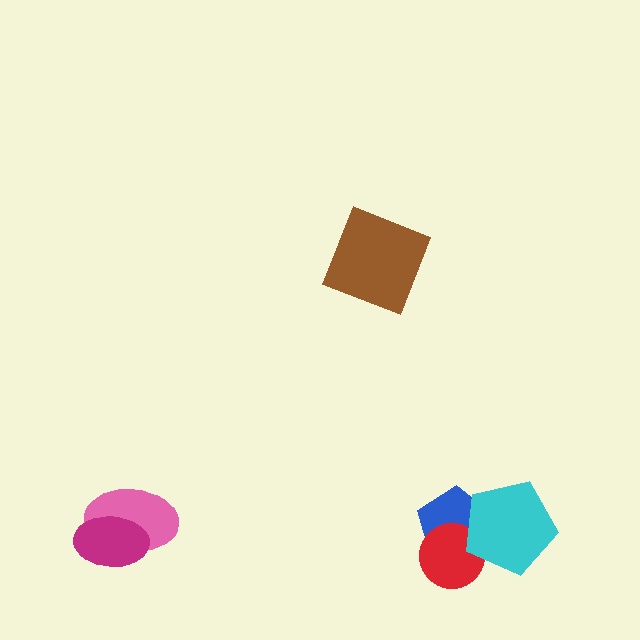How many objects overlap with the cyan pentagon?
2 objects overlap with the cyan pentagon.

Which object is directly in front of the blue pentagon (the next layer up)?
The red circle is directly in front of the blue pentagon.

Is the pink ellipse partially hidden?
Yes, it is partially covered by another shape.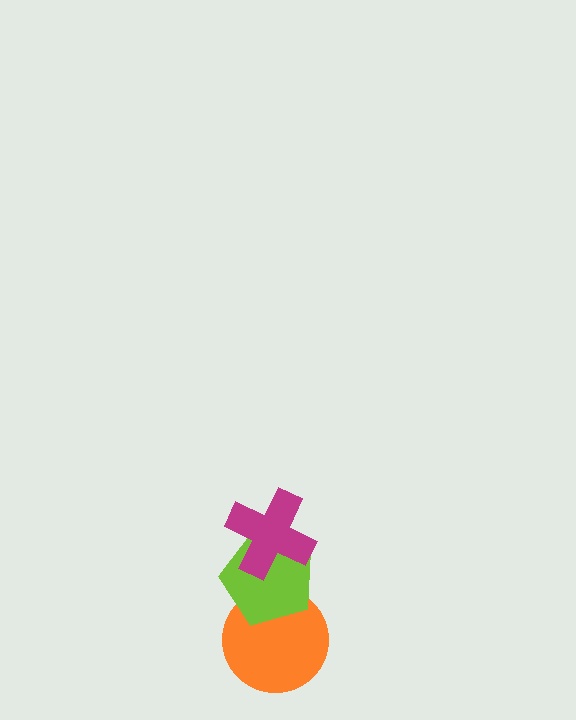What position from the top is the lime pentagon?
The lime pentagon is 2nd from the top.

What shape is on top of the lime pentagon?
The magenta cross is on top of the lime pentagon.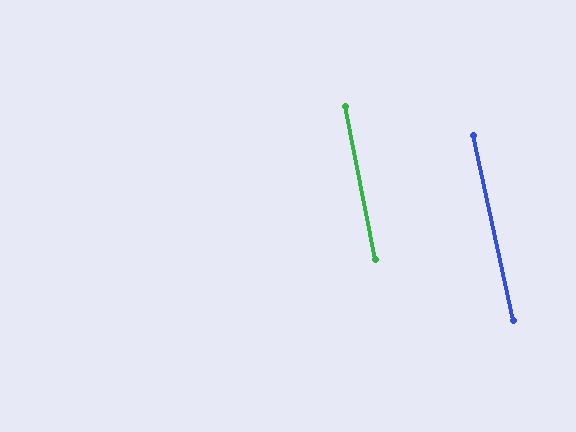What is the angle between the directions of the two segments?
Approximately 1 degree.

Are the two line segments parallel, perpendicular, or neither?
Parallel — their directions differ by only 0.9°.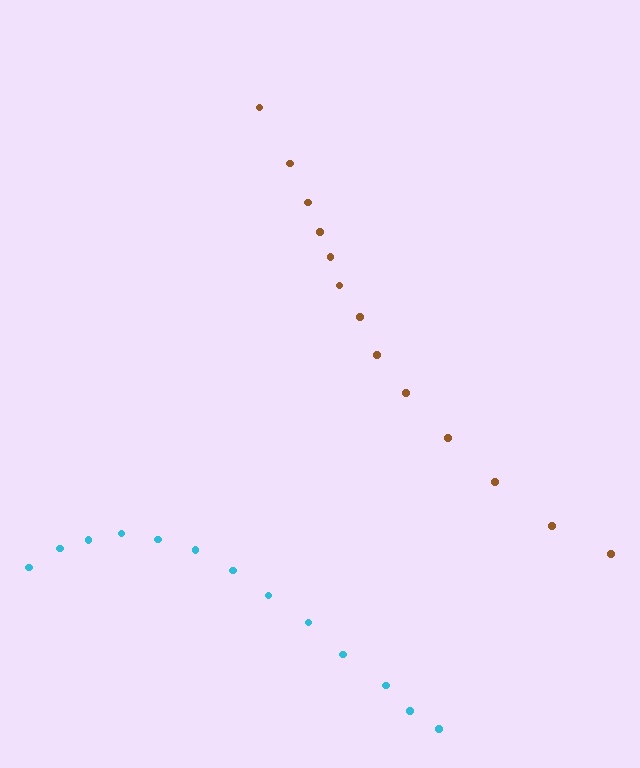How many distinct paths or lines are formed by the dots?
There are 2 distinct paths.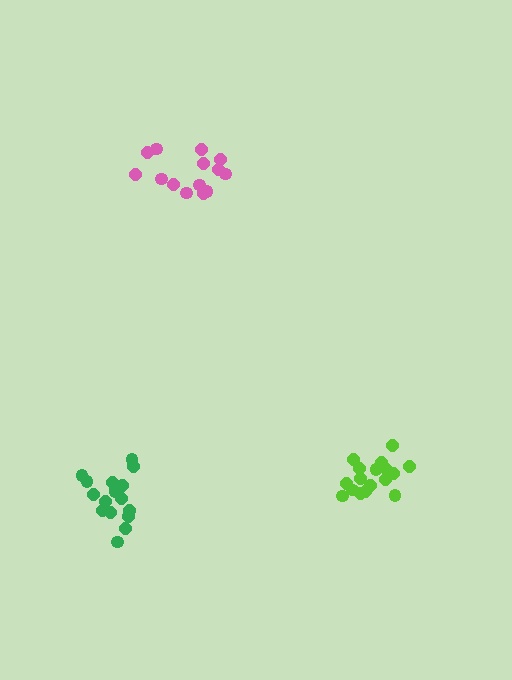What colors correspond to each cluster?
The clusters are colored: green, pink, lime.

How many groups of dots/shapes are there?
There are 3 groups.